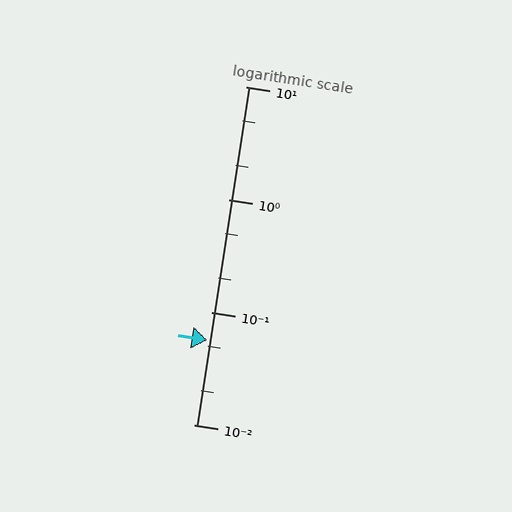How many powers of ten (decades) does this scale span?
The scale spans 3 decades, from 0.01 to 10.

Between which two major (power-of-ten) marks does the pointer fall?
The pointer is between 0.01 and 0.1.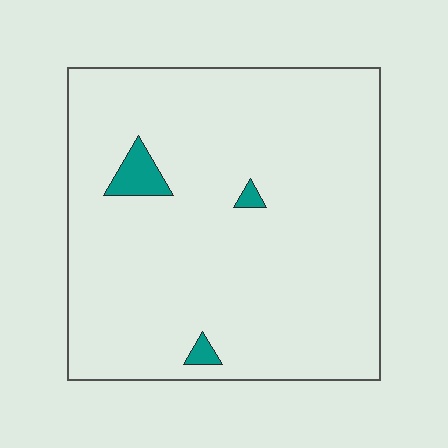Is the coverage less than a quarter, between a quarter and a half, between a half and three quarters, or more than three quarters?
Less than a quarter.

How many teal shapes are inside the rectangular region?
3.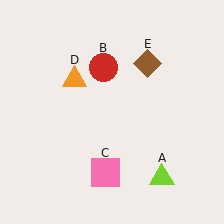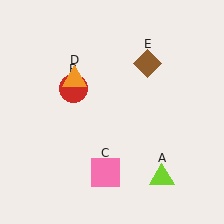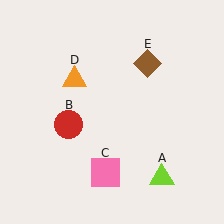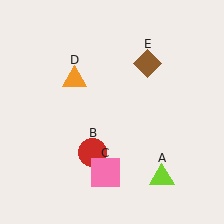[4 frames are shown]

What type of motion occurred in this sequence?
The red circle (object B) rotated counterclockwise around the center of the scene.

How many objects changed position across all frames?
1 object changed position: red circle (object B).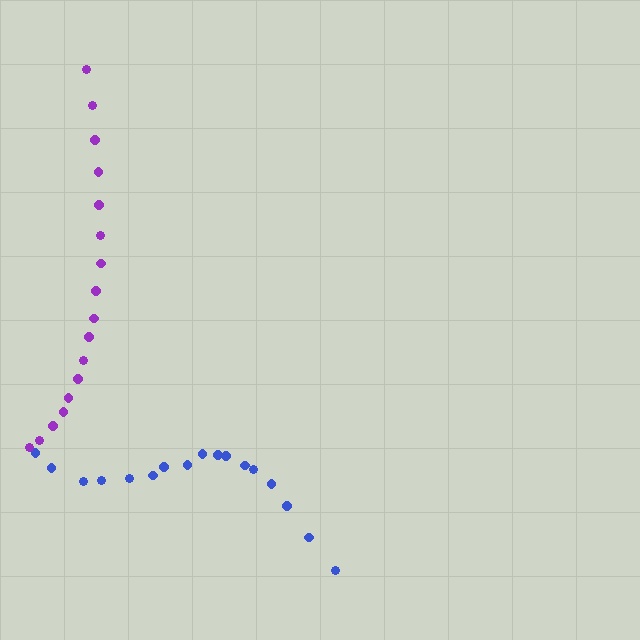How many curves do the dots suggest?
There are 2 distinct paths.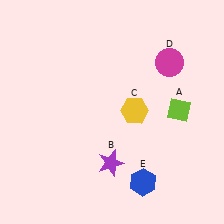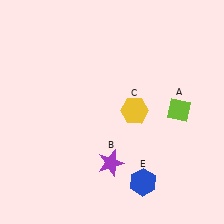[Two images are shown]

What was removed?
The magenta circle (D) was removed in Image 2.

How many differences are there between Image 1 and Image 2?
There is 1 difference between the two images.